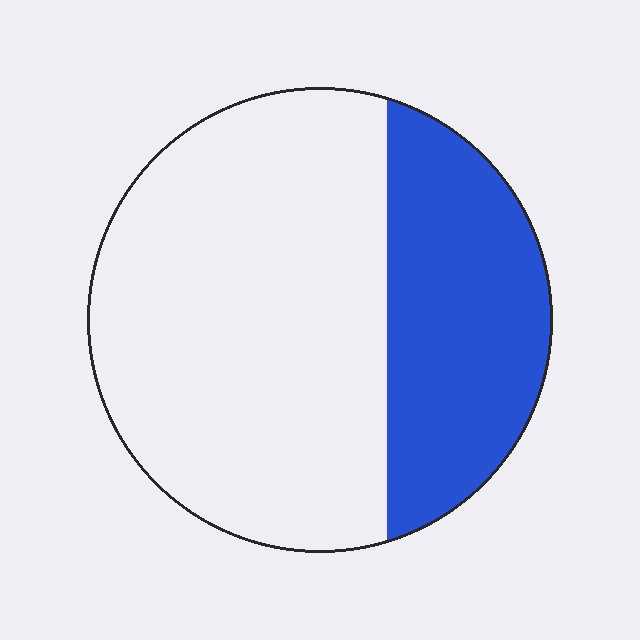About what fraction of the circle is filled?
About one third (1/3).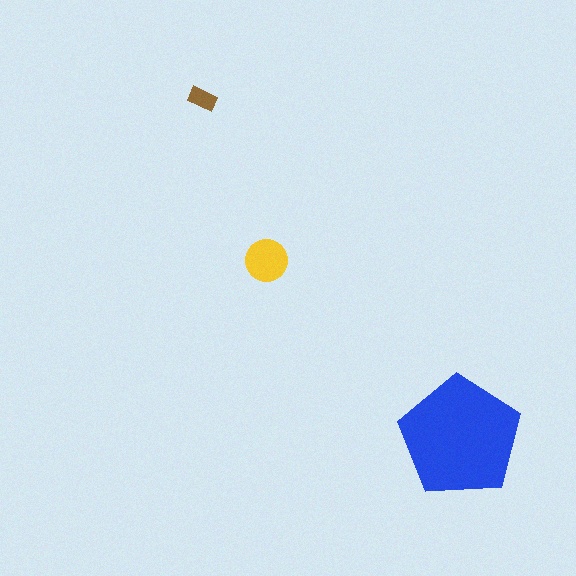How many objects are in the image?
There are 3 objects in the image.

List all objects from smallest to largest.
The brown rectangle, the yellow circle, the blue pentagon.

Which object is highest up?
The brown rectangle is topmost.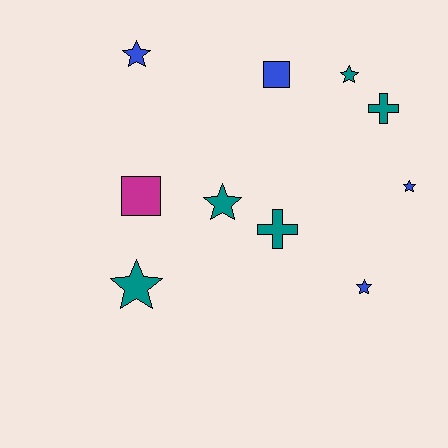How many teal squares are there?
There are no teal squares.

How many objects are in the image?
There are 10 objects.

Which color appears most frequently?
Teal, with 5 objects.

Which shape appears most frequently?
Star, with 6 objects.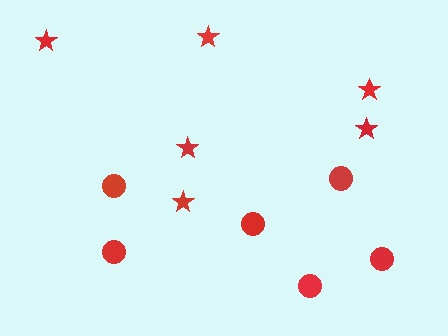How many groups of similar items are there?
There are 2 groups: one group of circles (6) and one group of stars (6).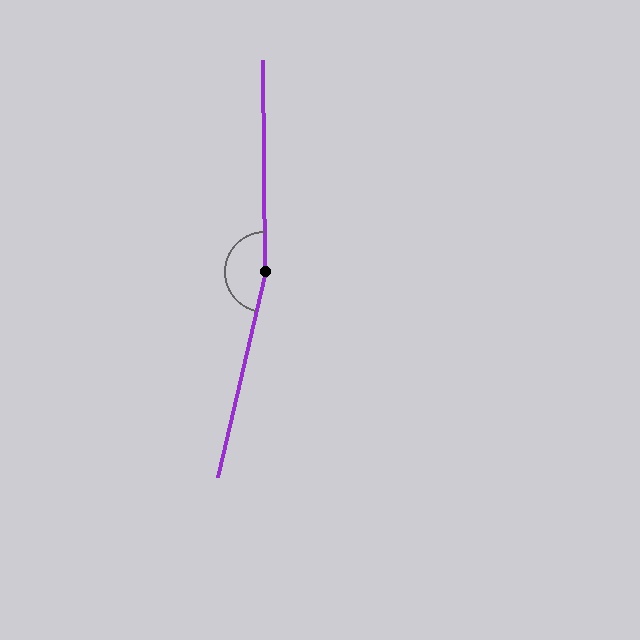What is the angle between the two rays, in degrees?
Approximately 166 degrees.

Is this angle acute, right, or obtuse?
It is obtuse.